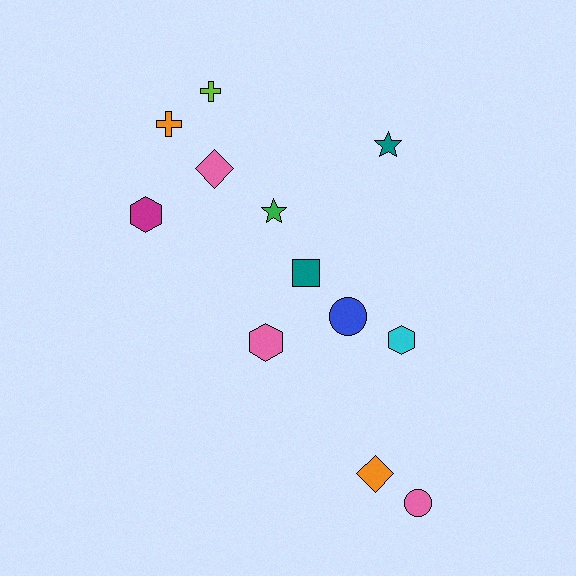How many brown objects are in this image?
There are no brown objects.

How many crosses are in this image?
There are 2 crosses.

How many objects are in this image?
There are 12 objects.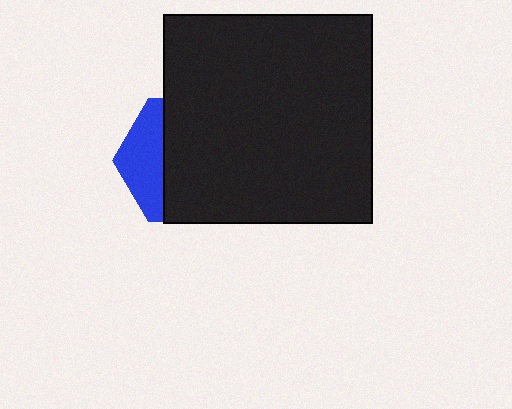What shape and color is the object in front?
The object in front is a black square.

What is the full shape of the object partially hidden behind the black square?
The partially hidden object is a blue hexagon.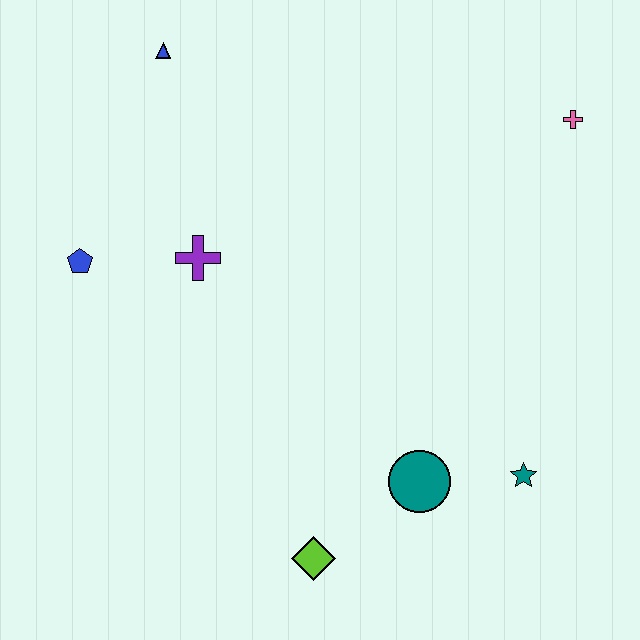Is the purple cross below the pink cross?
Yes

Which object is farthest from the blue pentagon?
The pink cross is farthest from the blue pentagon.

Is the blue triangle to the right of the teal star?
No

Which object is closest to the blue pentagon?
The purple cross is closest to the blue pentagon.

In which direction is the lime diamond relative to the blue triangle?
The lime diamond is below the blue triangle.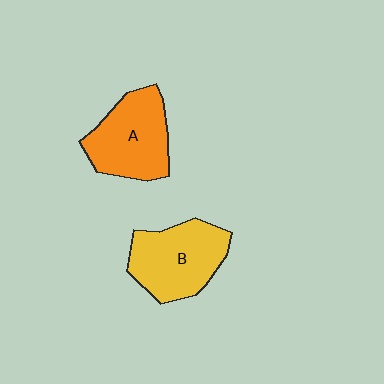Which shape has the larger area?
Shape B (yellow).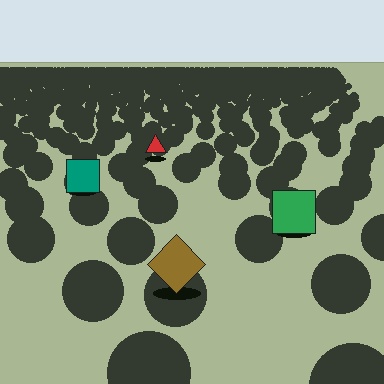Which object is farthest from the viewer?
The red triangle is farthest from the viewer. It appears smaller and the ground texture around it is denser.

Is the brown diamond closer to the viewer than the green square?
Yes. The brown diamond is closer — you can tell from the texture gradient: the ground texture is coarser near it.